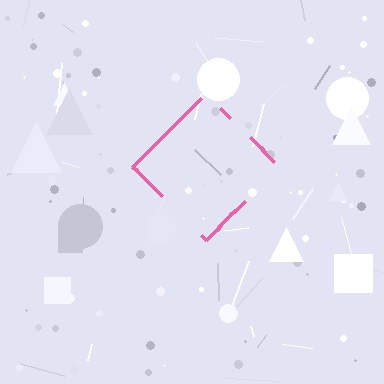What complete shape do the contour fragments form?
The contour fragments form a diamond.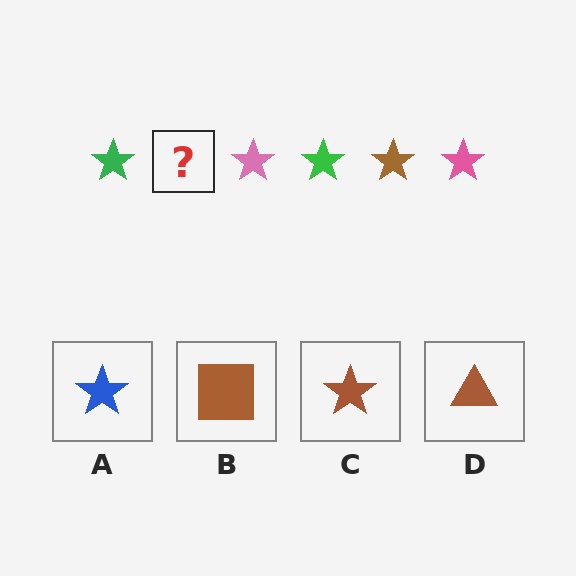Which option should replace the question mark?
Option C.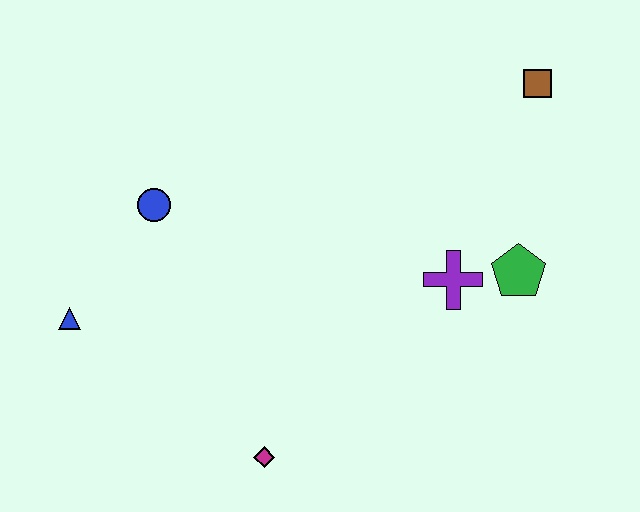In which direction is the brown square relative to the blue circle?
The brown square is to the right of the blue circle.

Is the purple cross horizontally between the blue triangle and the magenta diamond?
No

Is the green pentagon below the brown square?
Yes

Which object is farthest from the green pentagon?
The blue triangle is farthest from the green pentagon.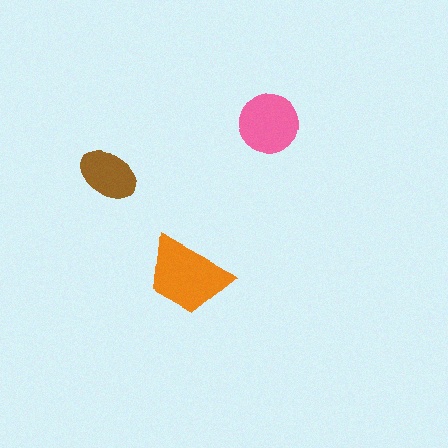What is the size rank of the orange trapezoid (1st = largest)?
1st.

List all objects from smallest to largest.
The brown ellipse, the pink circle, the orange trapezoid.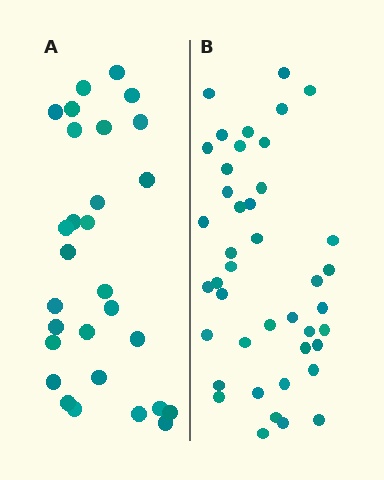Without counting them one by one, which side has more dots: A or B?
Region B (the right region) has more dots.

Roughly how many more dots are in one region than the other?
Region B has approximately 15 more dots than region A.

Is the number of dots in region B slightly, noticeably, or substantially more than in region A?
Region B has noticeably more, but not dramatically so. The ratio is roughly 1.4 to 1.